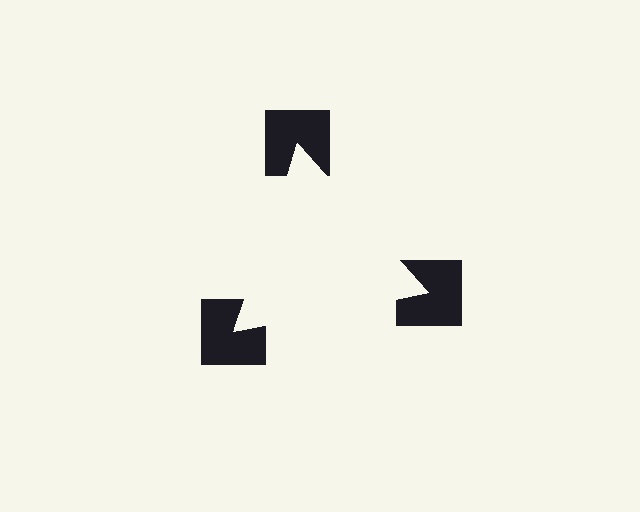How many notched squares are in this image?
There are 3 — one at each vertex of the illusory triangle.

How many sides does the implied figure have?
3 sides.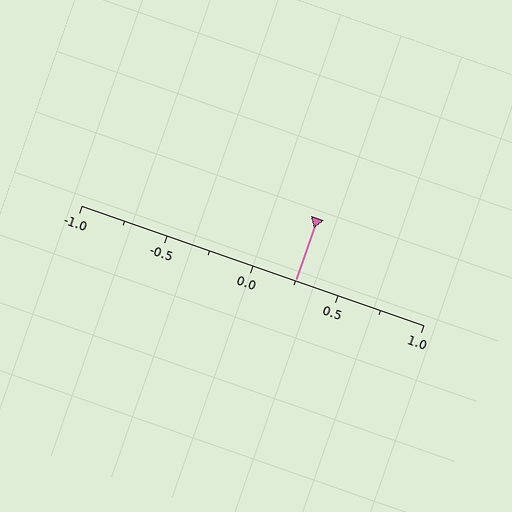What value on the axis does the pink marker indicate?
The marker indicates approximately 0.25.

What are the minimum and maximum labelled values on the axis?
The axis runs from -1.0 to 1.0.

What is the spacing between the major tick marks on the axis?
The major ticks are spaced 0.5 apart.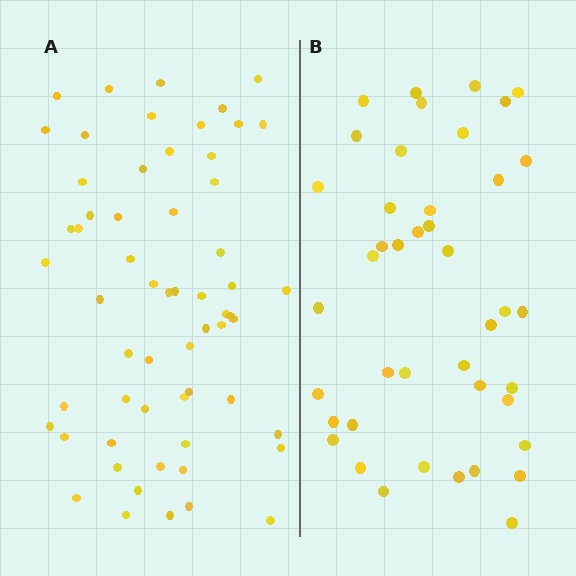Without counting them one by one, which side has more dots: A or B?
Region A (the left region) has more dots.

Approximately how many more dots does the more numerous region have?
Region A has approximately 20 more dots than region B.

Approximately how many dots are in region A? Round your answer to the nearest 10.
About 60 dots.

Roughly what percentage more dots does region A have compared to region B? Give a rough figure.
About 45% more.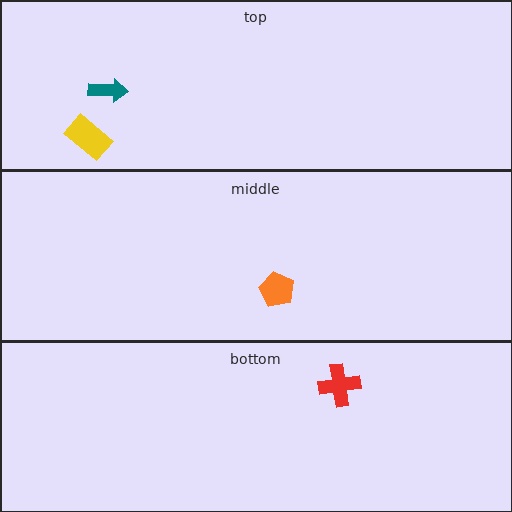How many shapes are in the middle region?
1.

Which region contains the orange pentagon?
The middle region.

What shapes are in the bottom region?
The red cross.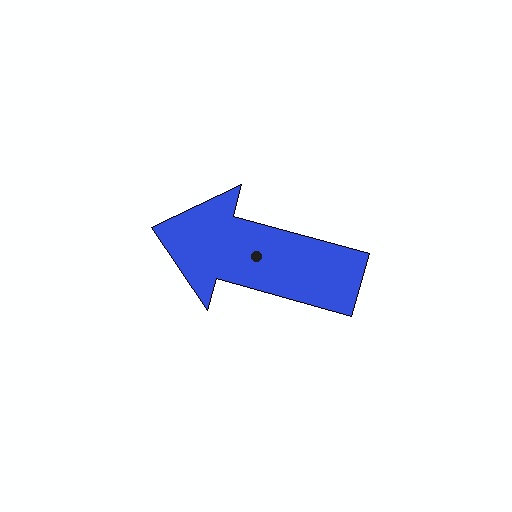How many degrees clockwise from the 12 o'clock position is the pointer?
Approximately 285 degrees.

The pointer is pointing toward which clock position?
Roughly 10 o'clock.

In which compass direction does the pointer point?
West.